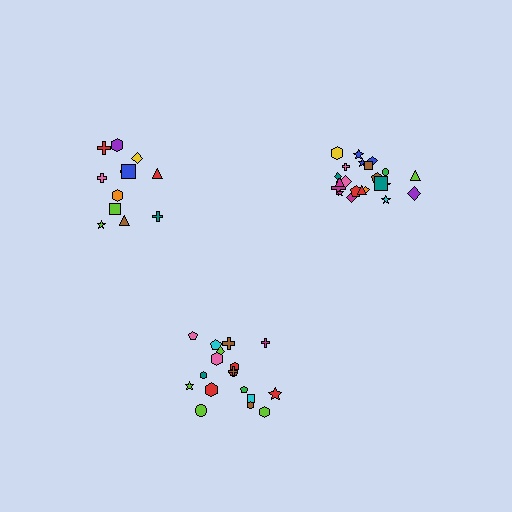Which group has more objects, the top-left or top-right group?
The top-right group.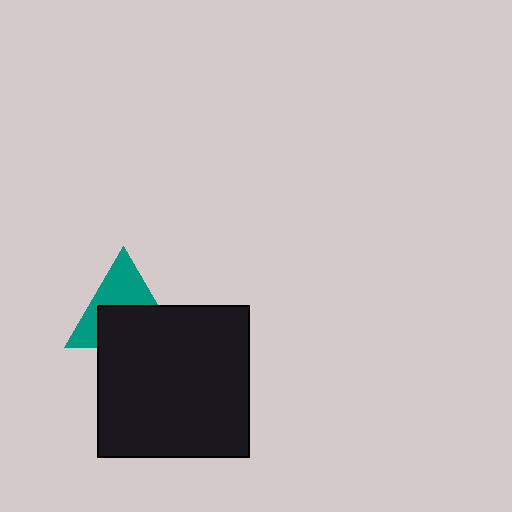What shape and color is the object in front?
The object in front is a black square.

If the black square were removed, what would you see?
You would see the complete teal triangle.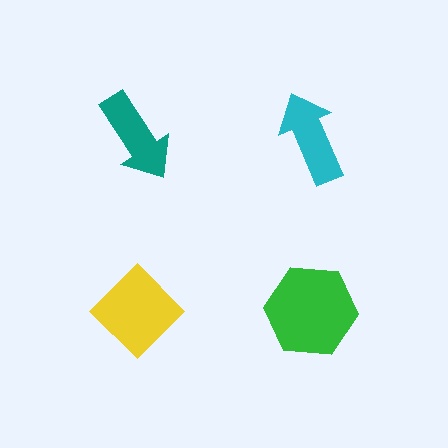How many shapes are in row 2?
2 shapes.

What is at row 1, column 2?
A cyan arrow.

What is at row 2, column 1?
A yellow diamond.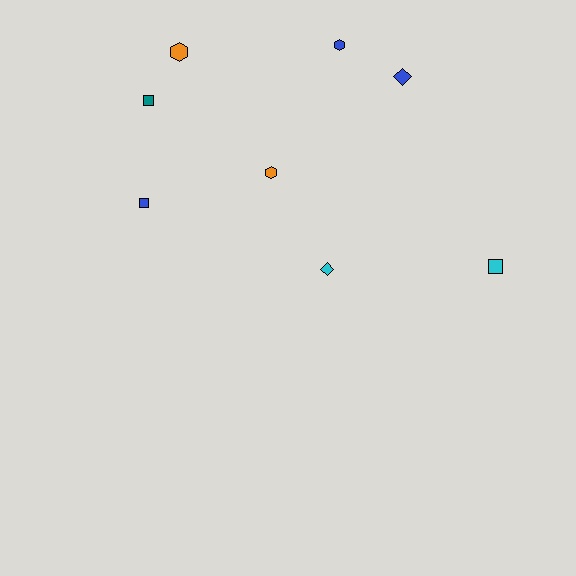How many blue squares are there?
There is 1 blue square.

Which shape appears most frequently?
Square, with 3 objects.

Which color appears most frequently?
Blue, with 3 objects.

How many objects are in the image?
There are 8 objects.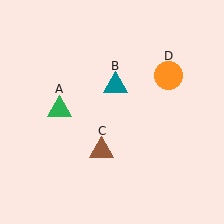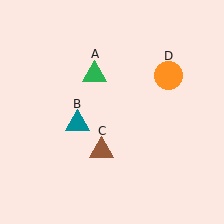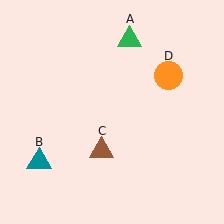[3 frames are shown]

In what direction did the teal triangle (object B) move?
The teal triangle (object B) moved down and to the left.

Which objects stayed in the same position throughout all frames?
Brown triangle (object C) and orange circle (object D) remained stationary.